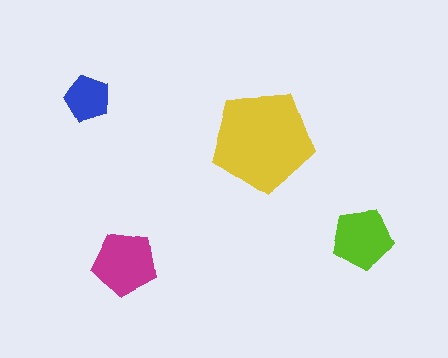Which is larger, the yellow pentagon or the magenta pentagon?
The yellow one.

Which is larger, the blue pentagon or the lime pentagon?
The lime one.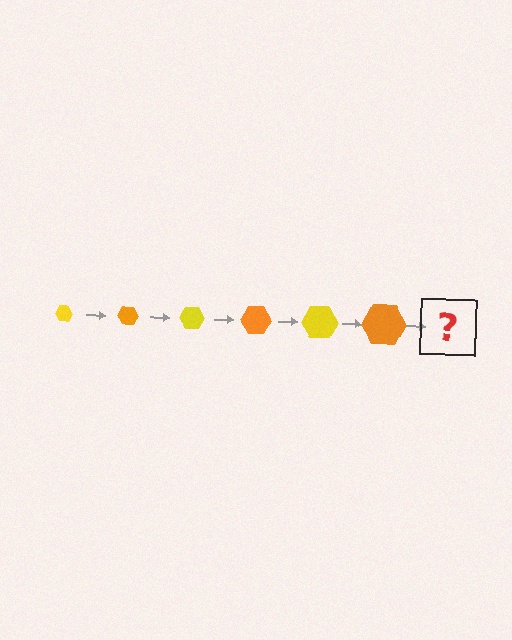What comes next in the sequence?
The next element should be a yellow hexagon, larger than the previous one.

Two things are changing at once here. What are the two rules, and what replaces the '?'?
The two rules are that the hexagon grows larger each step and the color cycles through yellow and orange. The '?' should be a yellow hexagon, larger than the previous one.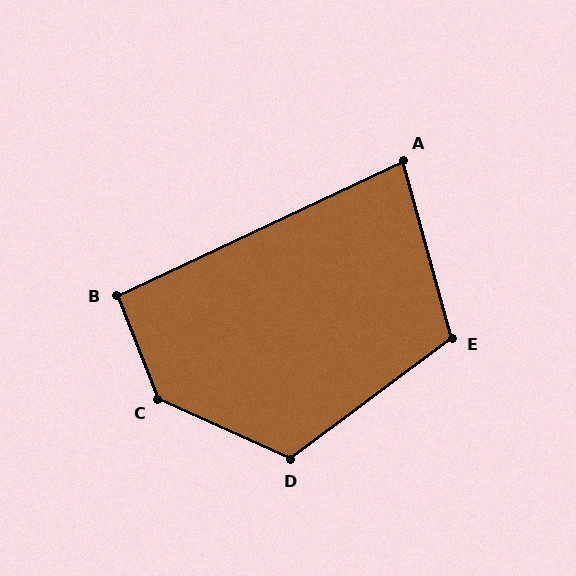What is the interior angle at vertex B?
Approximately 94 degrees (approximately right).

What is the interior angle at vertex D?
Approximately 119 degrees (obtuse).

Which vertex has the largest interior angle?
C, at approximately 136 degrees.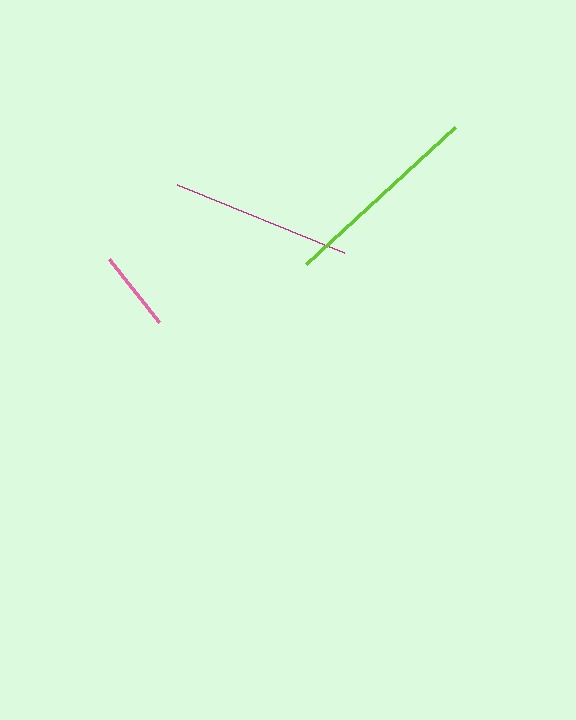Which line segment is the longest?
The lime line is the longest at approximately 203 pixels.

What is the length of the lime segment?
The lime segment is approximately 203 pixels long.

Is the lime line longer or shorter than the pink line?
The lime line is longer than the pink line.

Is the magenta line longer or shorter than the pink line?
The magenta line is longer than the pink line.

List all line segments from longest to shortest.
From longest to shortest: lime, magenta, pink.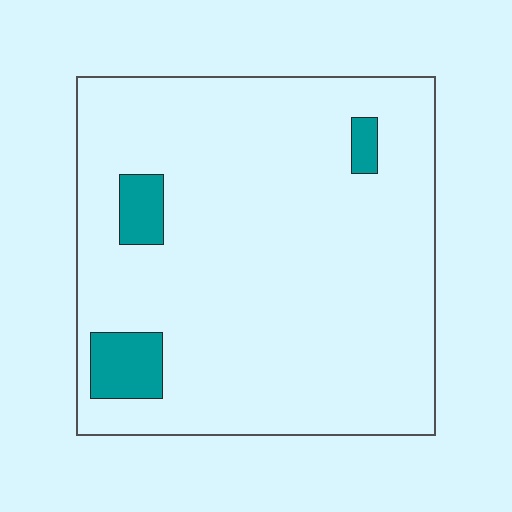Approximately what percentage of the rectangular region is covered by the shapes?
Approximately 5%.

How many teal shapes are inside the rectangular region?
3.